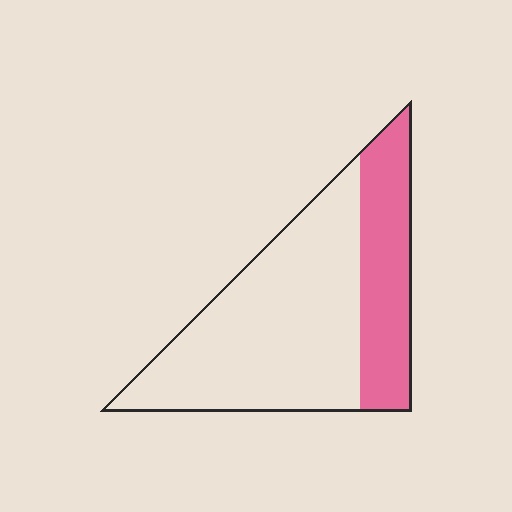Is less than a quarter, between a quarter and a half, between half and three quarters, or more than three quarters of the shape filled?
Between a quarter and a half.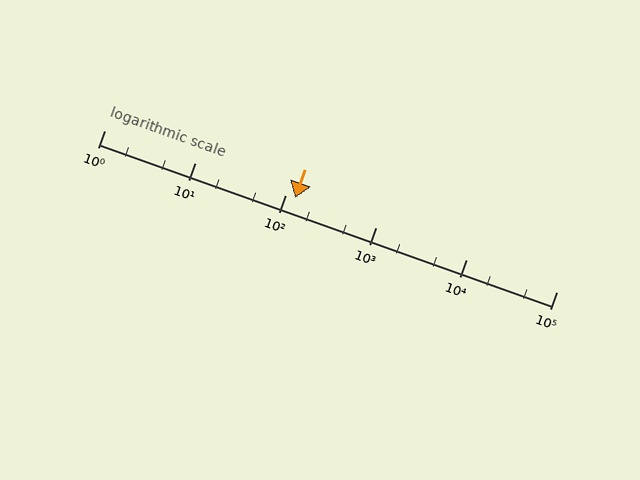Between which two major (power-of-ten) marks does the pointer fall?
The pointer is between 100 and 1000.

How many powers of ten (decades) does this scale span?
The scale spans 5 decades, from 1 to 100000.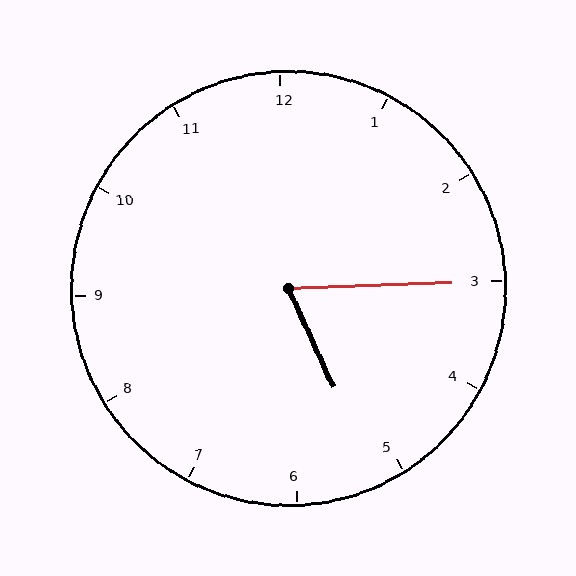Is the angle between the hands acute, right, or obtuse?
It is acute.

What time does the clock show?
5:15.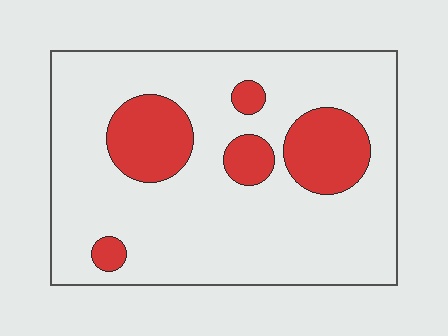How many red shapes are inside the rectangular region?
5.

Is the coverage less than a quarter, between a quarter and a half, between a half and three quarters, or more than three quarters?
Less than a quarter.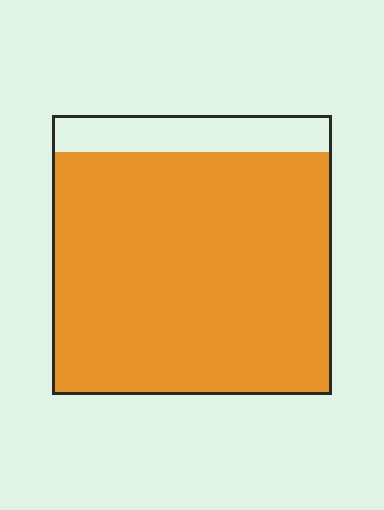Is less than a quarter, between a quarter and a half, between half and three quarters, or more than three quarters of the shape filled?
More than three quarters.